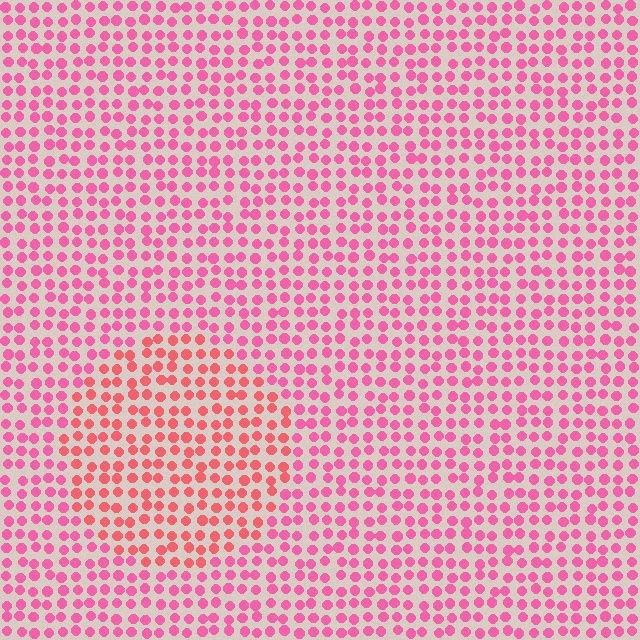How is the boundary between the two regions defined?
The boundary is defined purely by a slight shift in hue (about 25 degrees). Spacing, size, and orientation are identical on both sides.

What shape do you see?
I see a circle.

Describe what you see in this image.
The image is filled with small pink elements in a uniform arrangement. A circle-shaped region is visible where the elements are tinted to a slightly different hue, forming a subtle color boundary.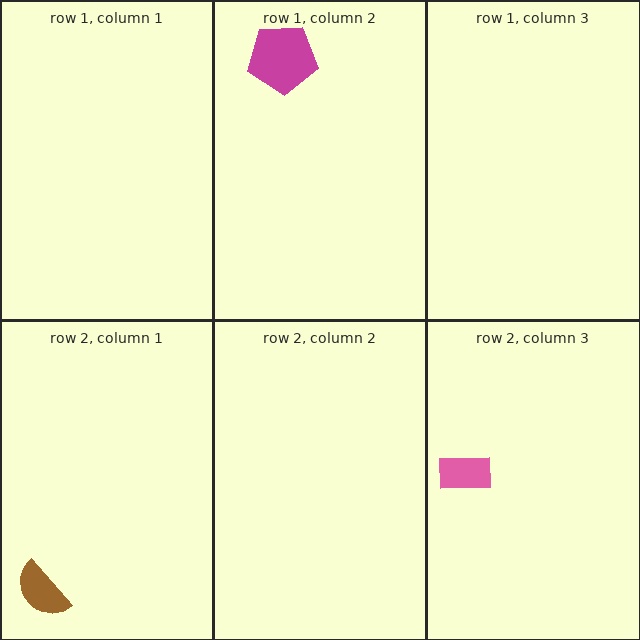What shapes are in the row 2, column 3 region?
The pink rectangle.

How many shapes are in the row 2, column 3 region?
1.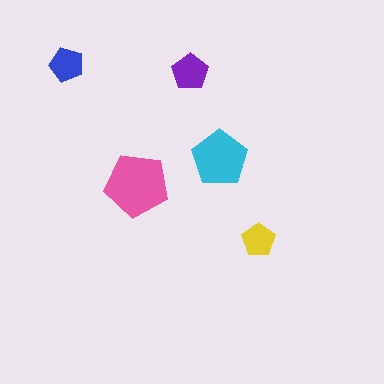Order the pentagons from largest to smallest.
the pink one, the cyan one, the purple one, the blue one, the yellow one.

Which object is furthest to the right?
The yellow pentagon is rightmost.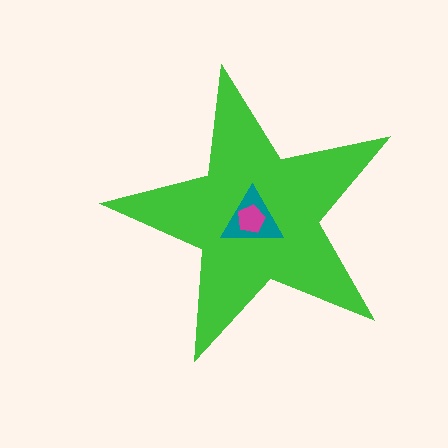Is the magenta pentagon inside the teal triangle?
Yes.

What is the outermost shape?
The green star.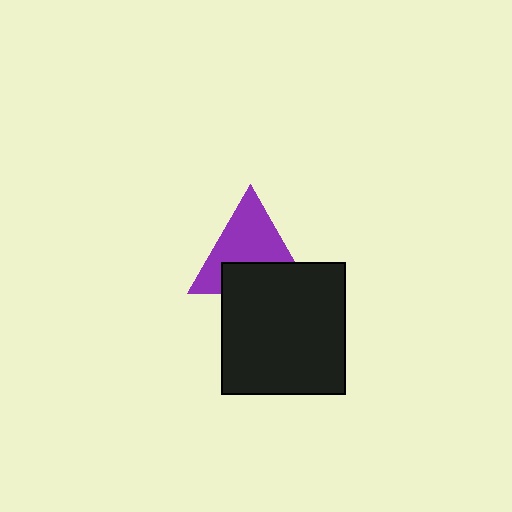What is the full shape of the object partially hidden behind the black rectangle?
The partially hidden object is a purple triangle.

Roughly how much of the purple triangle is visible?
About half of it is visible (roughly 62%).